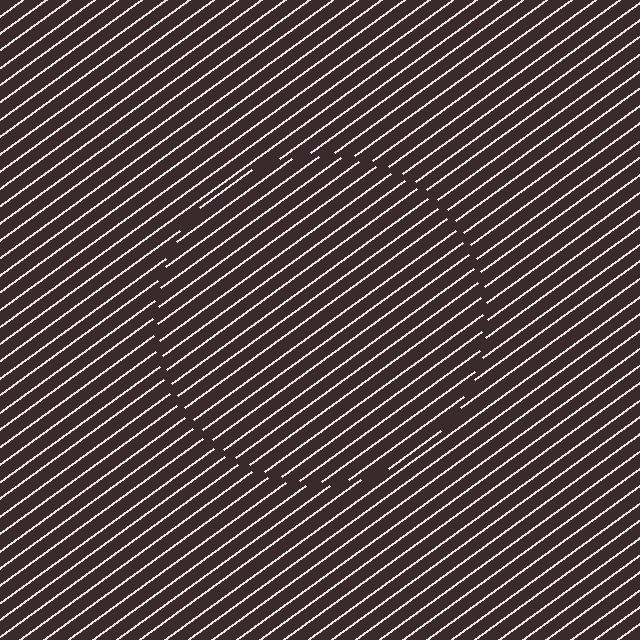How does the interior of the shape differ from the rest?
The interior of the shape contains the same grating, shifted by half a period — the contour is defined by the phase discontinuity where line-ends from the inner and outer gratings abut.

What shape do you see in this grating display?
An illusory circle. The interior of the shape contains the same grating, shifted by half a period — the contour is defined by the phase discontinuity where line-ends from the inner and outer gratings abut.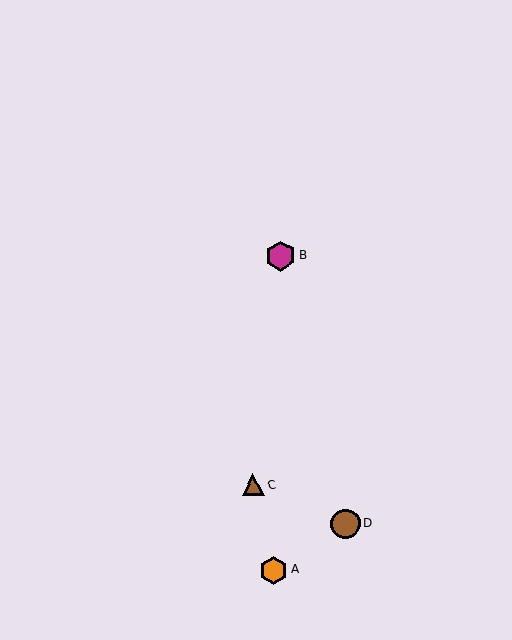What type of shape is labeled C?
Shape C is a brown triangle.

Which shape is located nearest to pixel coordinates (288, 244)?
The magenta hexagon (labeled B) at (281, 256) is nearest to that location.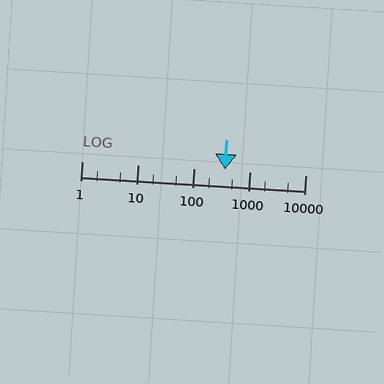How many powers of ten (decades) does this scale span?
The scale spans 4 decades, from 1 to 10000.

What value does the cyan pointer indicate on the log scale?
The pointer indicates approximately 370.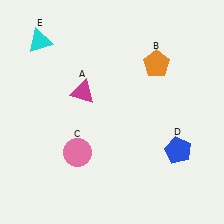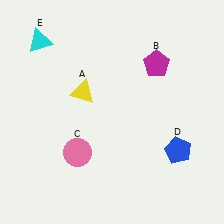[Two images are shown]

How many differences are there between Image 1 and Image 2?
There are 2 differences between the two images.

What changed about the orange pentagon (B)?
In Image 1, B is orange. In Image 2, it changed to magenta.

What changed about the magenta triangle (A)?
In Image 1, A is magenta. In Image 2, it changed to yellow.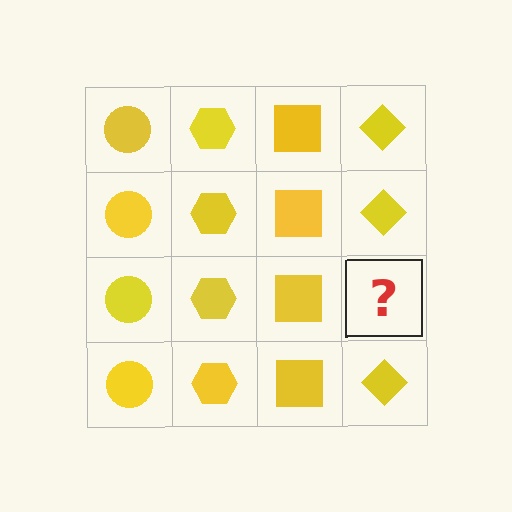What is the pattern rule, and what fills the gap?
The rule is that each column has a consistent shape. The gap should be filled with a yellow diamond.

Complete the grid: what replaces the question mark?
The question mark should be replaced with a yellow diamond.